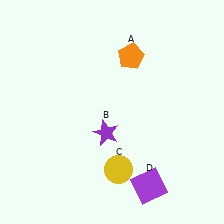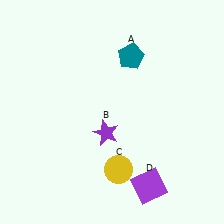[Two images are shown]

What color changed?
The pentagon (A) changed from orange in Image 1 to teal in Image 2.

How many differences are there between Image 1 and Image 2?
There is 1 difference between the two images.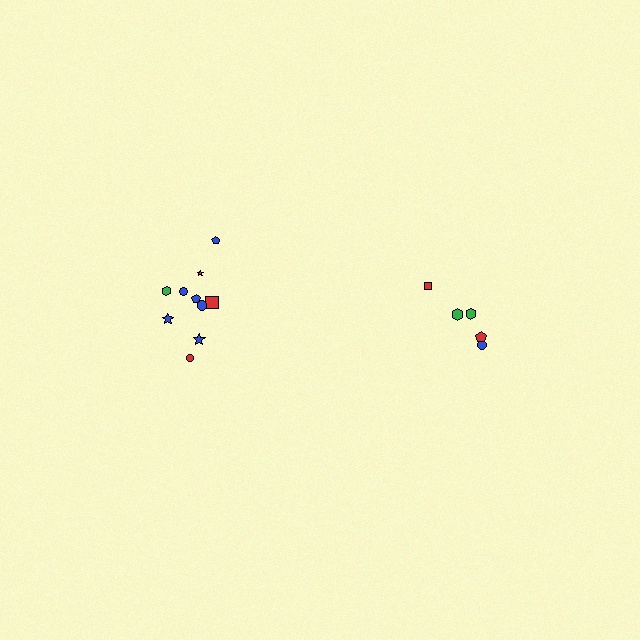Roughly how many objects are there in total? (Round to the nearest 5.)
Roughly 15 objects in total.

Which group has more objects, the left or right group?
The left group.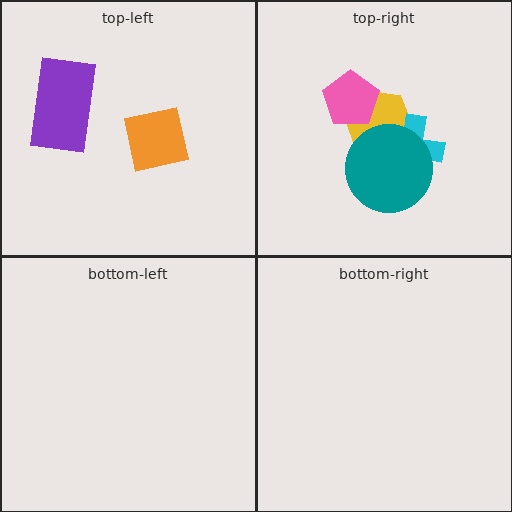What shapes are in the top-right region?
The yellow hexagon, the cyan cross, the pink pentagon, the teal circle.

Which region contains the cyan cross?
The top-right region.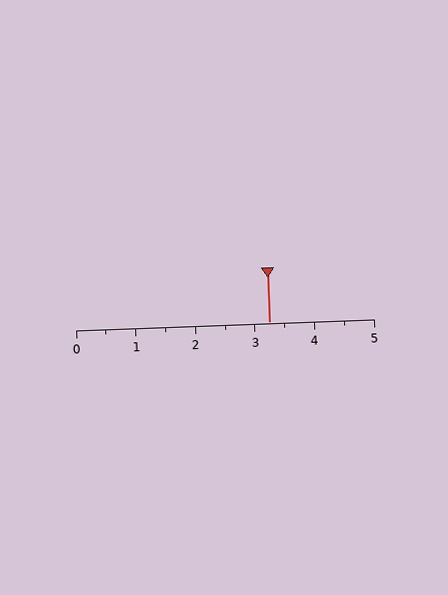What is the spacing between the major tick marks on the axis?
The major ticks are spaced 1 apart.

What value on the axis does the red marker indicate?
The marker indicates approximately 3.2.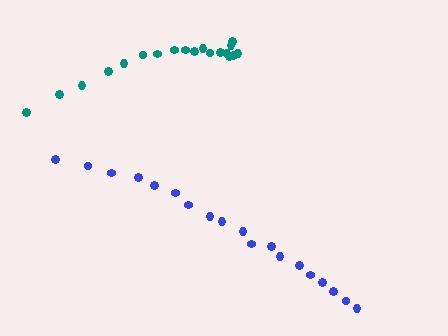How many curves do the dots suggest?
There are 2 distinct paths.